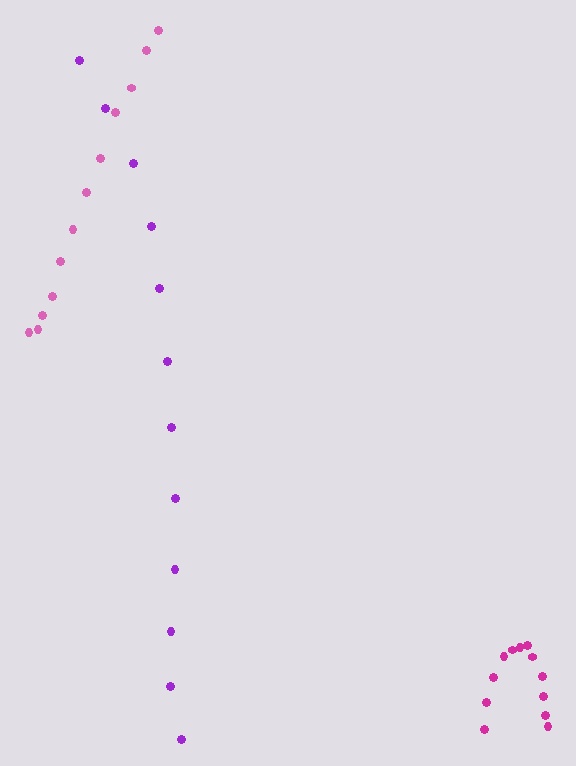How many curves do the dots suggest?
There are 3 distinct paths.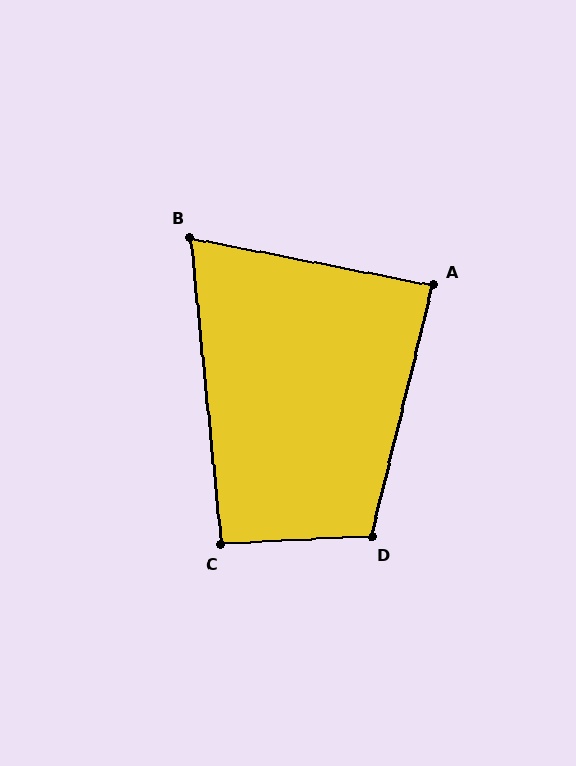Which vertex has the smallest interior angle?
B, at approximately 73 degrees.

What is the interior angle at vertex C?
Approximately 93 degrees (approximately right).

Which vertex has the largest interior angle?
D, at approximately 107 degrees.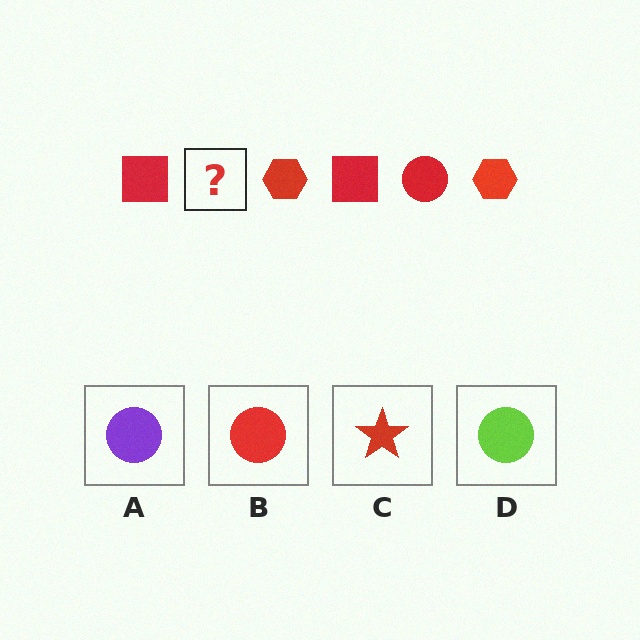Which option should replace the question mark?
Option B.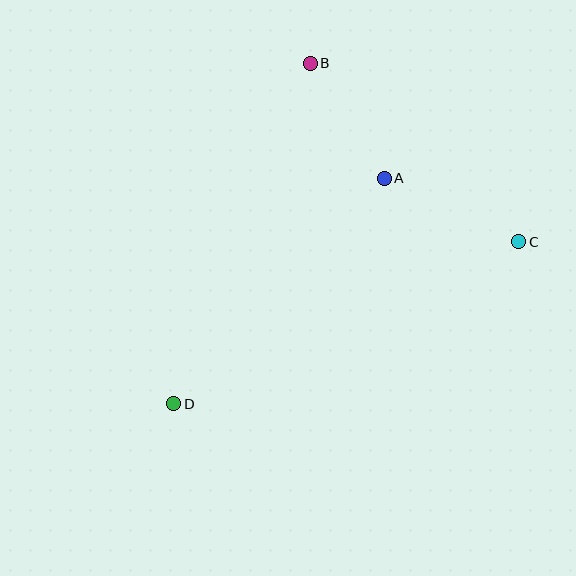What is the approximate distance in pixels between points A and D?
The distance between A and D is approximately 309 pixels.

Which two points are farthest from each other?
Points C and D are farthest from each other.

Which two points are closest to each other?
Points A and B are closest to each other.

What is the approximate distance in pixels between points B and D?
The distance between B and D is approximately 367 pixels.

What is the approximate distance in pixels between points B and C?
The distance between B and C is approximately 275 pixels.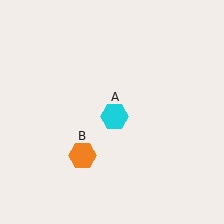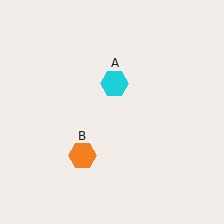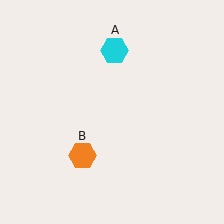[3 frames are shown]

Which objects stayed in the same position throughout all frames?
Orange hexagon (object B) remained stationary.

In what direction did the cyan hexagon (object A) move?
The cyan hexagon (object A) moved up.